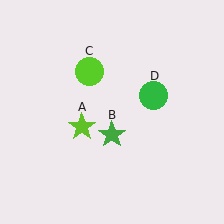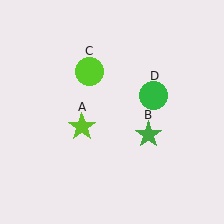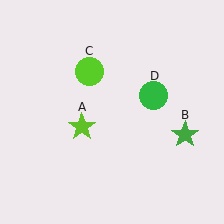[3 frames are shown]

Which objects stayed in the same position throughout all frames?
Lime star (object A) and lime circle (object C) and green circle (object D) remained stationary.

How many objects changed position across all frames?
1 object changed position: green star (object B).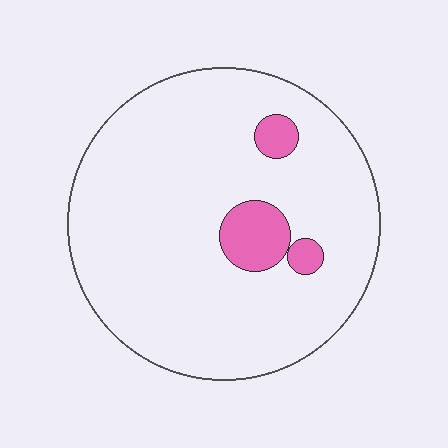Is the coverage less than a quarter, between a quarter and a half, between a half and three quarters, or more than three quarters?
Less than a quarter.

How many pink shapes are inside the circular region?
3.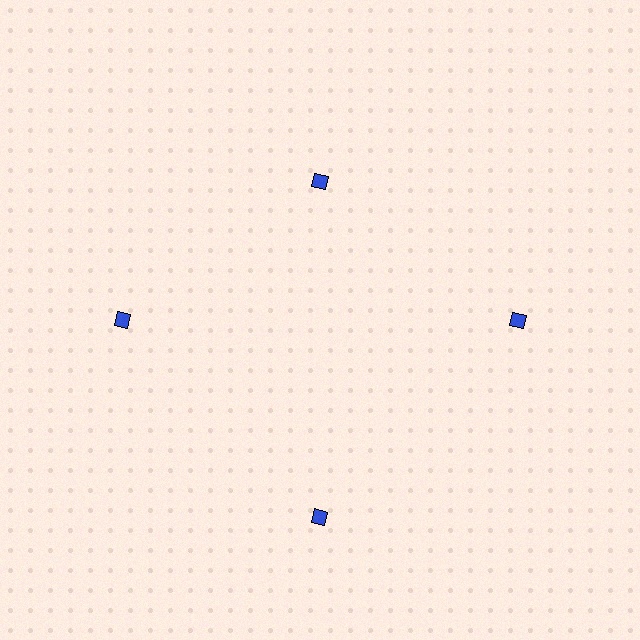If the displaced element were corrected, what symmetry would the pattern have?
It would have 4-fold rotational symmetry — the pattern would map onto itself every 90 degrees.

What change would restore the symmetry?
The symmetry would be restored by moving it outward, back onto the ring so that all 4 diamonds sit at equal angles and equal distance from the center.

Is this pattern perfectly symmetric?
No. The 4 blue diamonds are arranged in a ring, but one element near the 12 o'clock position is pulled inward toward the center, breaking the 4-fold rotational symmetry.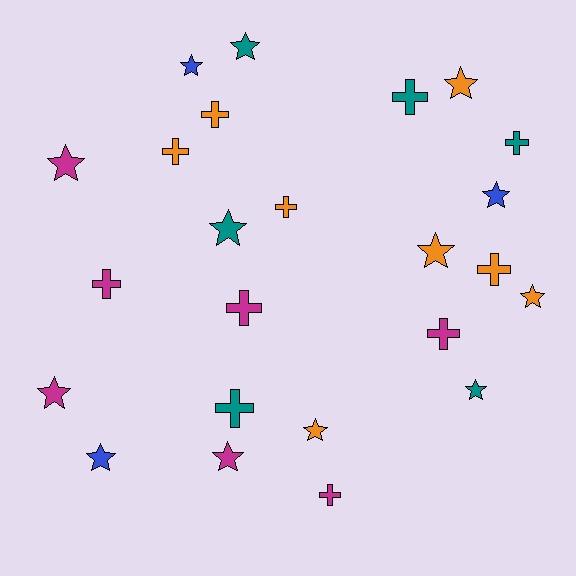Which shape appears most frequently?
Star, with 13 objects.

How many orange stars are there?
There are 4 orange stars.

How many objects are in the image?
There are 24 objects.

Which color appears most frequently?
Orange, with 8 objects.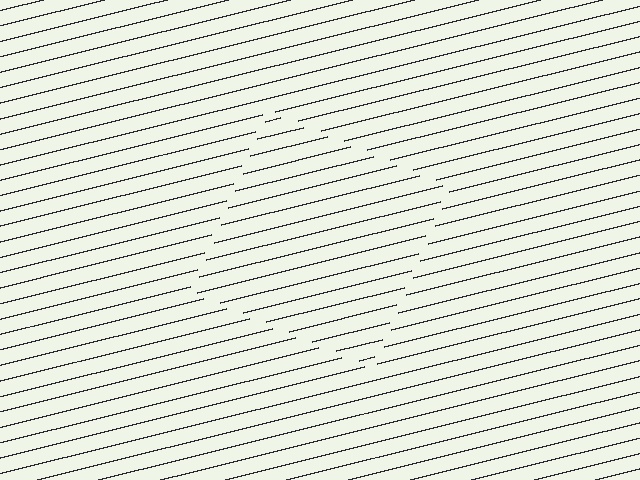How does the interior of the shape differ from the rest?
The interior of the shape contains the same grating, shifted by half a period — the contour is defined by the phase discontinuity where line-ends from the inner and outer gratings abut.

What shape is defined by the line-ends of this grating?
An illusory square. The interior of the shape contains the same grating, shifted by half a period — the contour is defined by the phase discontinuity where line-ends from the inner and outer gratings abut.